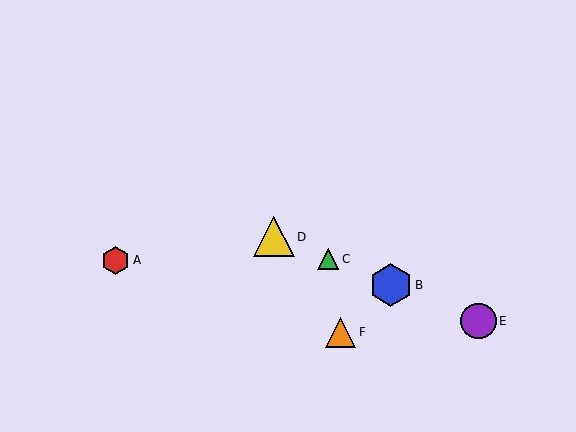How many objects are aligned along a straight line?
4 objects (B, C, D, E) are aligned along a straight line.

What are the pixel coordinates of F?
Object F is at (341, 332).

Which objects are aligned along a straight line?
Objects B, C, D, E are aligned along a straight line.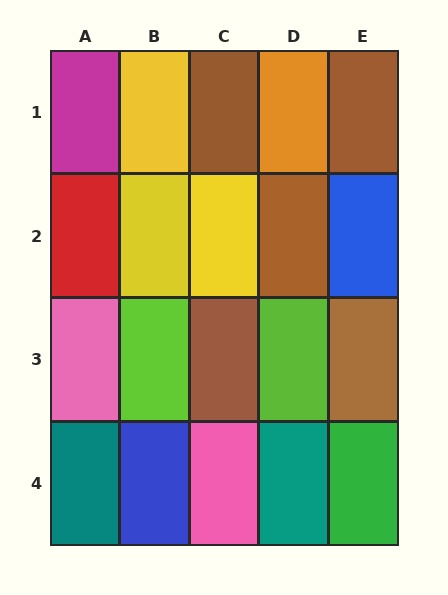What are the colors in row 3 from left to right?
Pink, lime, brown, lime, brown.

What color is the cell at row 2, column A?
Red.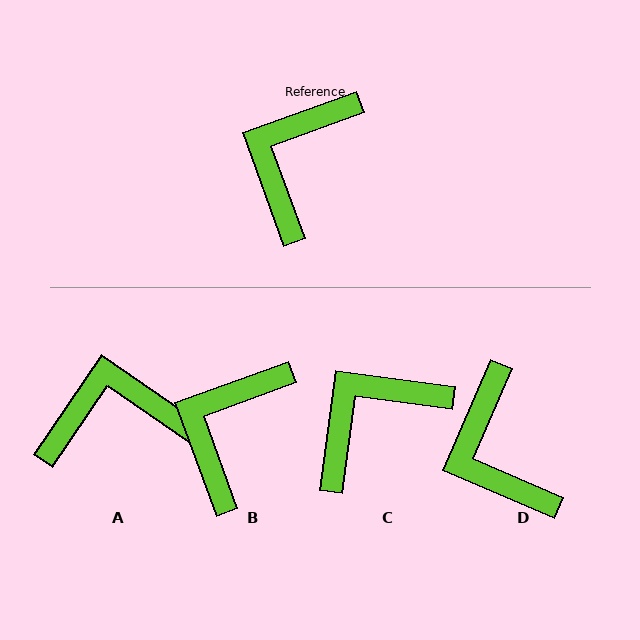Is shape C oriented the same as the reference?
No, it is off by about 28 degrees.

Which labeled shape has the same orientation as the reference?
B.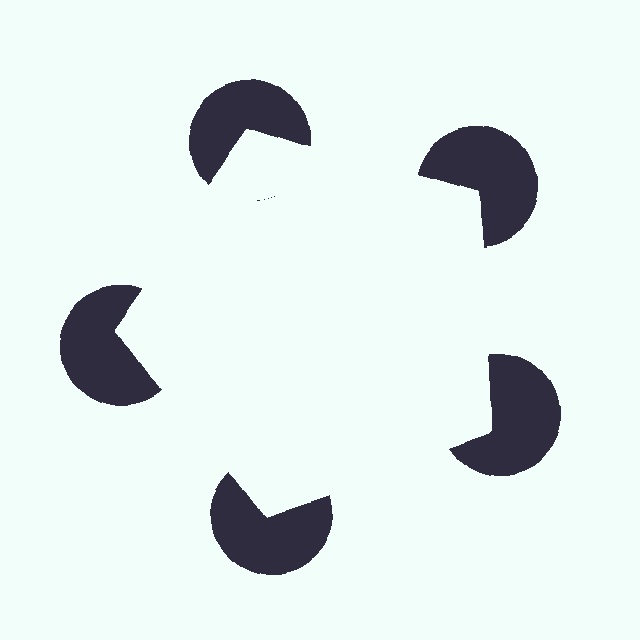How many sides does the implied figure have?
5 sides.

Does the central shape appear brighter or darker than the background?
It typically appears slightly brighter than the background, even though no actual brightness change is drawn.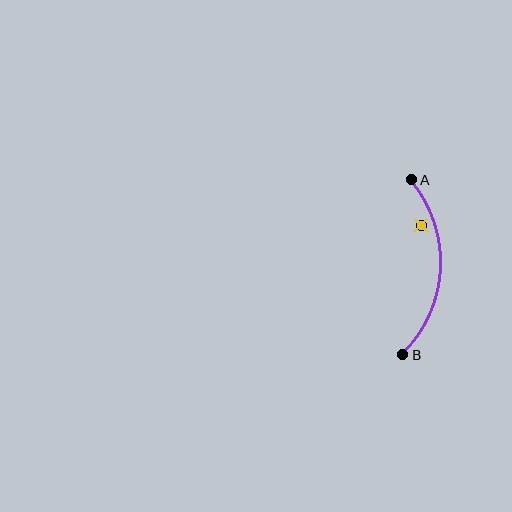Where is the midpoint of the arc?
The arc midpoint is the point on the curve farthest from the straight line joining A and B. It sits to the right of that line.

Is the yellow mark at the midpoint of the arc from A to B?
No — the yellow mark does not lie on the arc at all. It sits slightly inside the curve.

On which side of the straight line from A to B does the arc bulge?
The arc bulges to the right of the straight line connecting A and B.